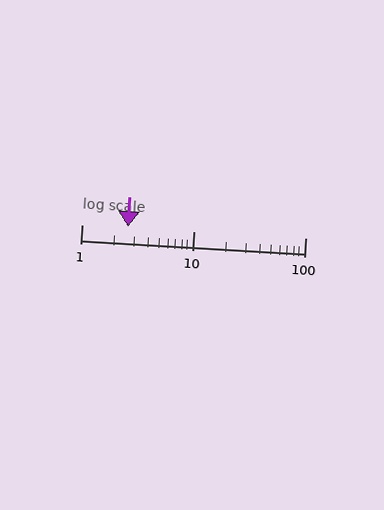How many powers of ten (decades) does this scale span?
The scale spans 2 decades, from 1 to 100.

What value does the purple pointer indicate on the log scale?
The pointer indicates approximately 2.6.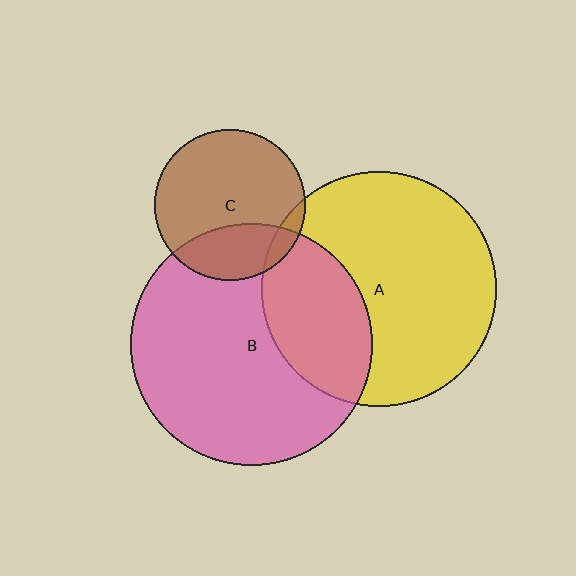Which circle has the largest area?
Circle B (pink).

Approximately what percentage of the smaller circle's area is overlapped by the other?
Approximately 30%.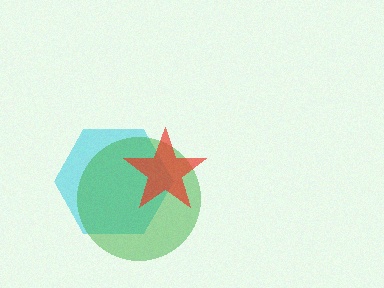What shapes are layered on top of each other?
The layered shapes are: a cyan hexagon, a green circle, a red star.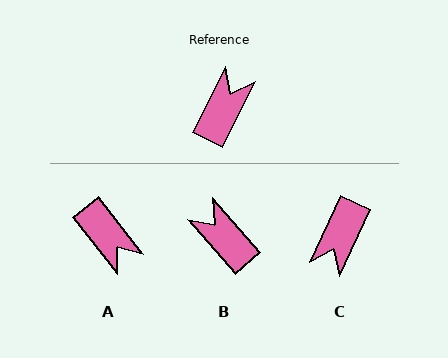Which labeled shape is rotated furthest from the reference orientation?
C, about 179 degrees away.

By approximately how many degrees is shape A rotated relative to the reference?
Approximately 115 degrees clockwise.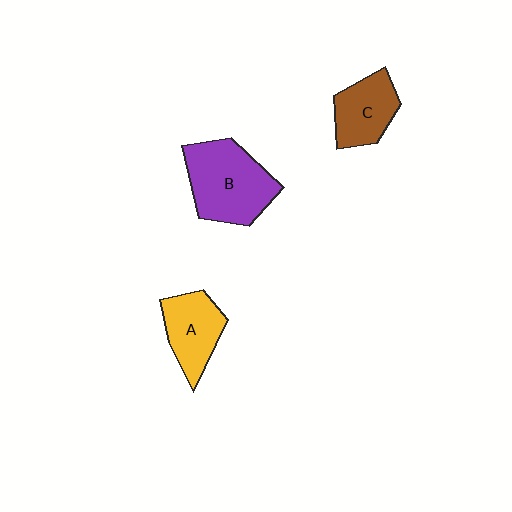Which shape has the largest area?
Shape B (purple).